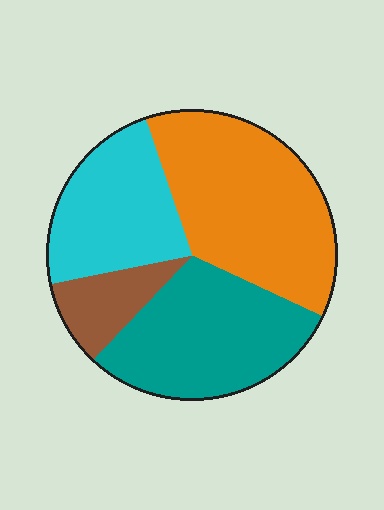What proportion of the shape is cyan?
Cyan takes up less than a quarter of the shape.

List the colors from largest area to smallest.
From largest to smallest: orange, teal, cyan, brown.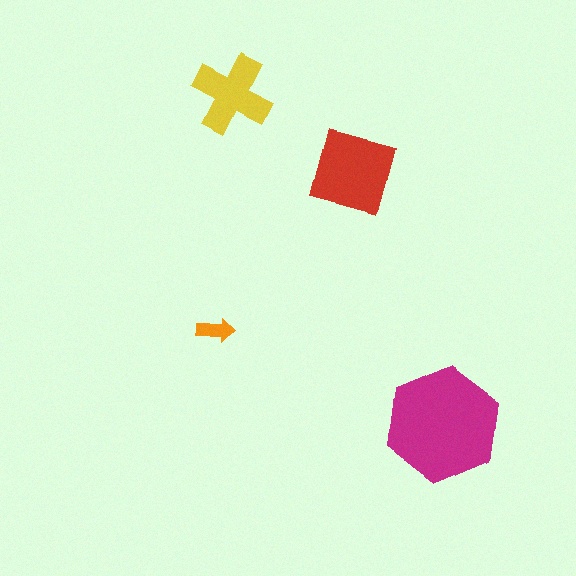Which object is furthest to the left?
The orange arrow is leftmost.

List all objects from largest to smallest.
The magenta hexagon, the red diamond, the yellow cross, the orange arrow.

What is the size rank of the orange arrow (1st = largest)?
4th.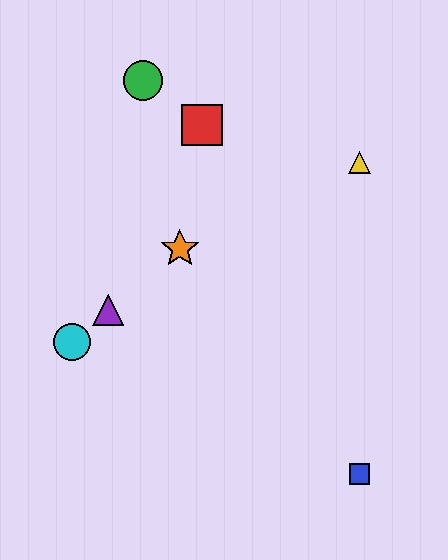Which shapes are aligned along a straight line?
The purple triangle, the orange star, the cyan circle are aligned along a straight line.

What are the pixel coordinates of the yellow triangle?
The yellow triangle is at (359, 163).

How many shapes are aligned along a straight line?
3 shapes (the purple triangle, the orange star, the cyan circle) are aligned along a straight line.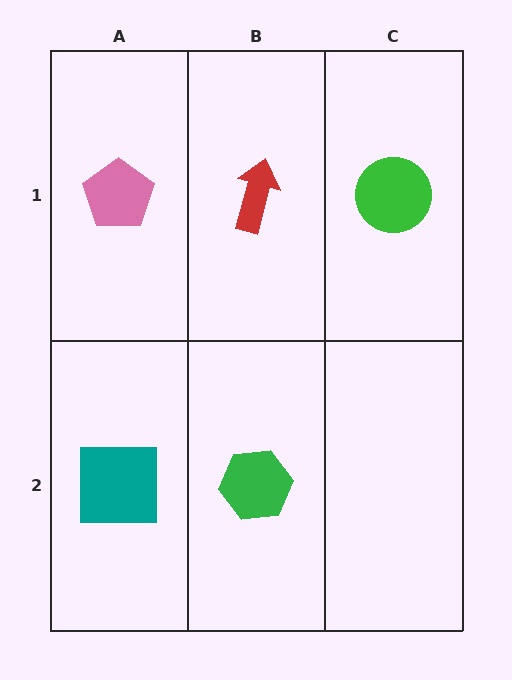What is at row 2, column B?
A green hexagon.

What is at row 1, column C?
A green circle.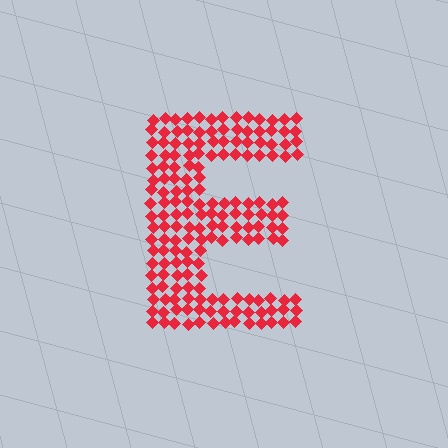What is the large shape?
The large shape is the letter E.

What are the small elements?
The small elements are diamonds.